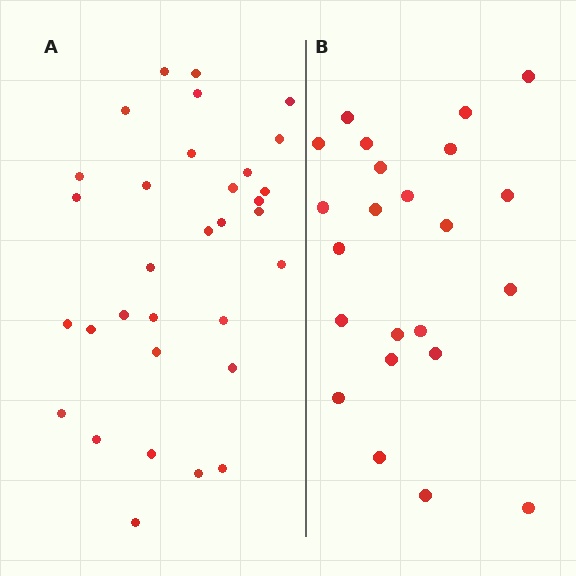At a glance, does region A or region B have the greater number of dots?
Region A (the left region) has more dots.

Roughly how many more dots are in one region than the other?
Region A has roughly 8 or so more dots than region B.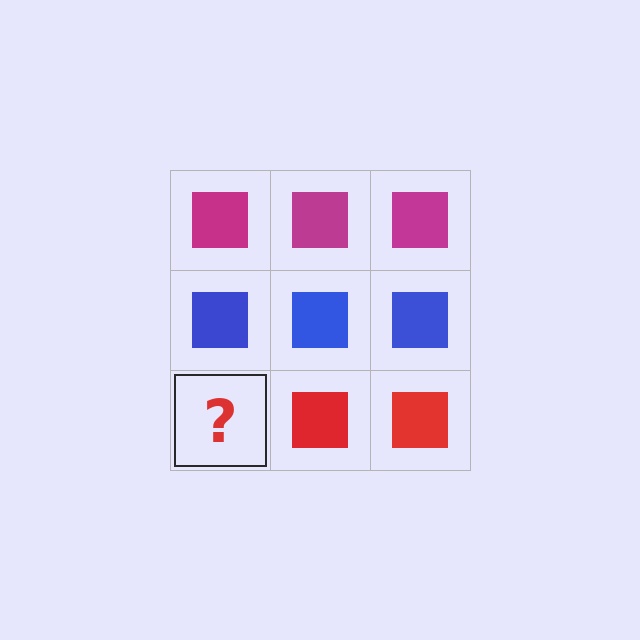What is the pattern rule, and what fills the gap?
The rule is that each row has a consistent color. The gap should be filled with a red square.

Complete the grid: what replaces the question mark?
The question mark should be replaced with a red square.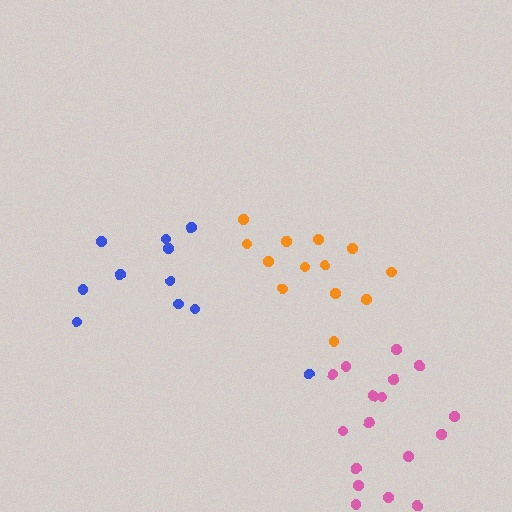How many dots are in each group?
Group 1: 13 dots, Group 2: 11 dots, Group 3: 17 dots (41 total).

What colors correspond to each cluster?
The clusters are colored: orange, blue, pink.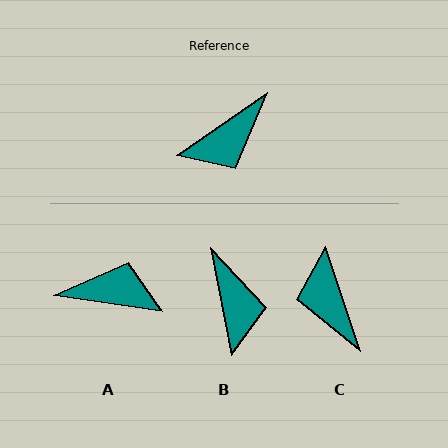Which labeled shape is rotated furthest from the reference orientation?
A, about 137 degrees away.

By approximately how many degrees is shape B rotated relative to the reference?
Approximately 66 degrees counter-clockwise.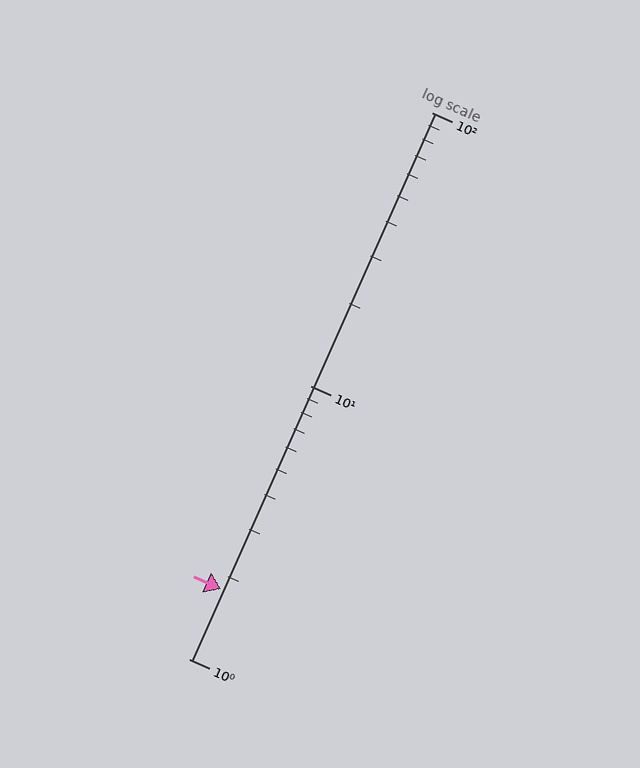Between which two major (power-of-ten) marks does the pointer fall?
The pointer is between 1 and 10.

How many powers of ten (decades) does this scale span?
The scale spans 2 decades, from 1 to 100.